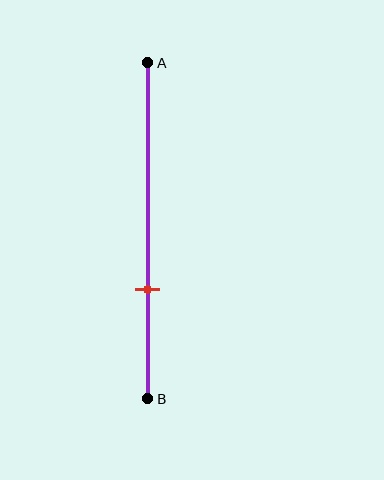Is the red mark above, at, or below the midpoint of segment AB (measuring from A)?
The red mark is below the midpoint of segment AB.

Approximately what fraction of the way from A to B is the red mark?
The red mark is approximately 70% of the way from A to B.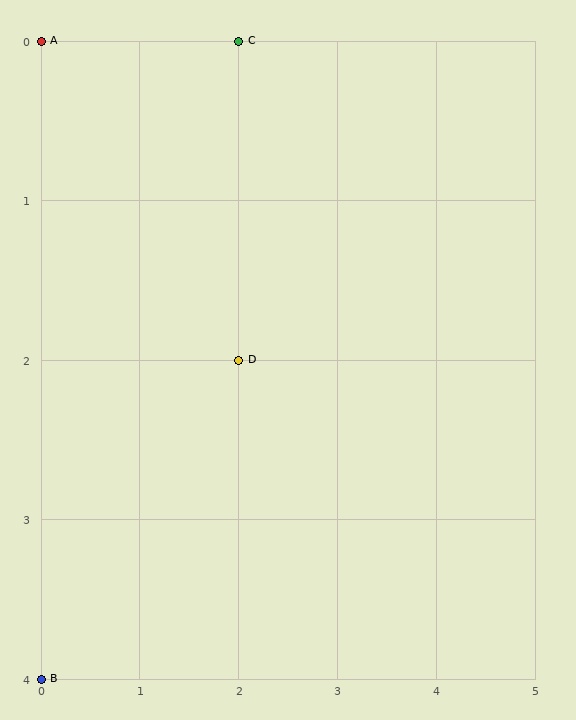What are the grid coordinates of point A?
Point A is at grid coordinates (0, 0).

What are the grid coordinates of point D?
Point D is at grid coordinates (2, 2).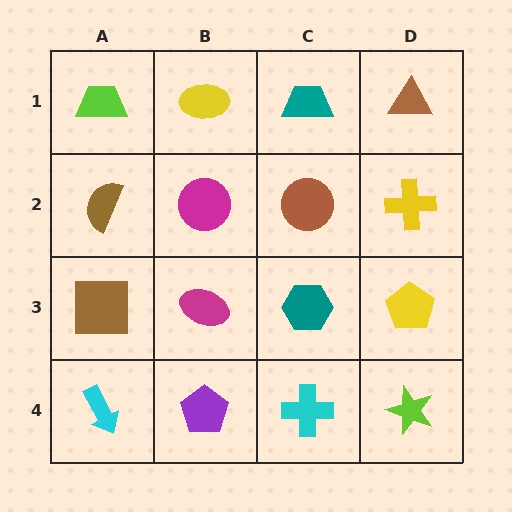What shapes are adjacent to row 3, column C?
A brown circle (row 2, column C), a cyan cross (row 4, column C), a magenta ellipse (row 3, column B), a yellow pentagon (row 3, column D).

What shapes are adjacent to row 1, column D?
A yellow cross (row 2, column D), a teal trapezoid (row 1, column C).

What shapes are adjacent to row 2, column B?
A yellow ellipse (row 1, column B), a magenta ellipse (row 3, column B), a brown semicircle (row 2, column A), a brown circle (row 2, column C).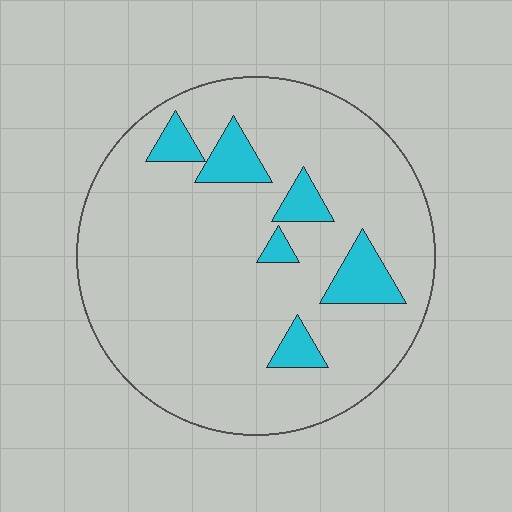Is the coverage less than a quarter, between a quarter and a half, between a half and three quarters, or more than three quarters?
Less than a quarter.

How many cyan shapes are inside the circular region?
6.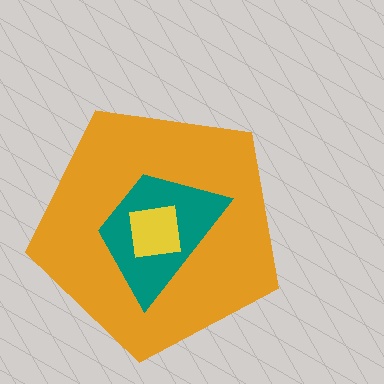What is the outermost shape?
The orange pentagon.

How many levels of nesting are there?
3.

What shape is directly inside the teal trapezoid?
The yellow square.